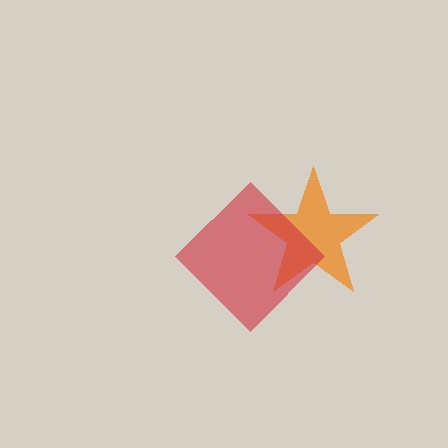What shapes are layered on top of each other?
The layered shapes are: an orange star, a red diamond.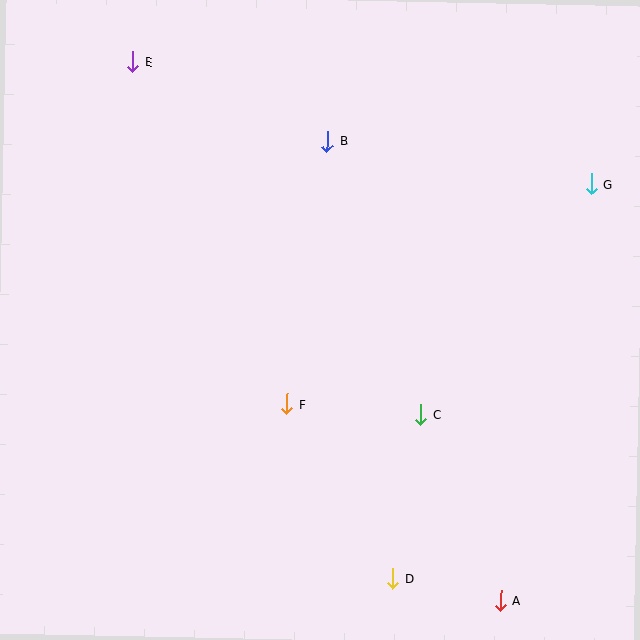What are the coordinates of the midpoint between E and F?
The midpoint between E and F is at (210, 233).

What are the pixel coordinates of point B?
Point B is at (327, 141).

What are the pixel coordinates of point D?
Point D is at (393, 578).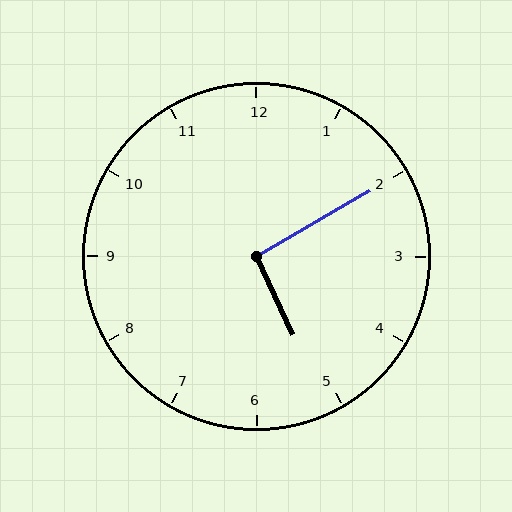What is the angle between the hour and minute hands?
Approximately 95 degrees.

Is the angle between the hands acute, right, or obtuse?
It is right.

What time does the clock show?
5:10.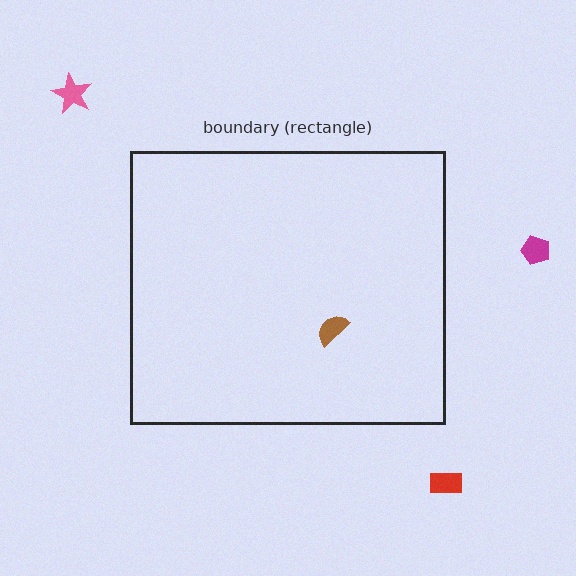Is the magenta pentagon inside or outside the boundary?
Outside.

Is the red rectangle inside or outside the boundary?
Outside.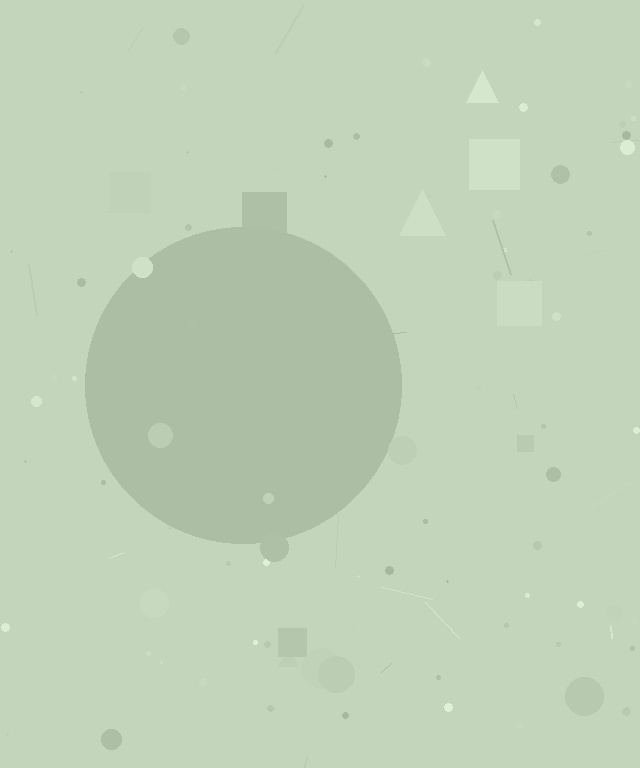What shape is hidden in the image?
A circle is hidden in the image.